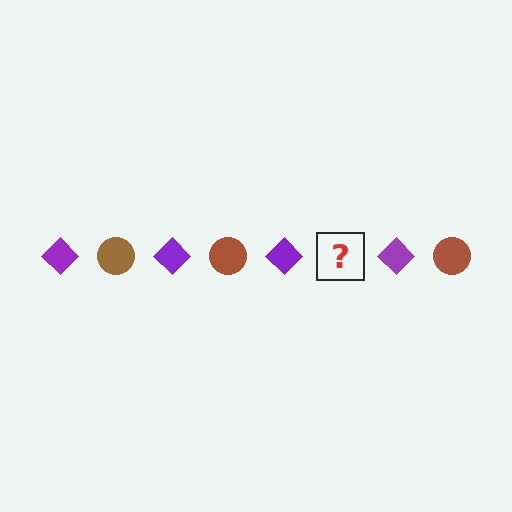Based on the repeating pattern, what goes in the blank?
The blank should be a brown circle.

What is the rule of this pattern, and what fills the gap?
The rule is that the pattern alternates between purple diamond and brown circle. The gap should be filled with a brown circle.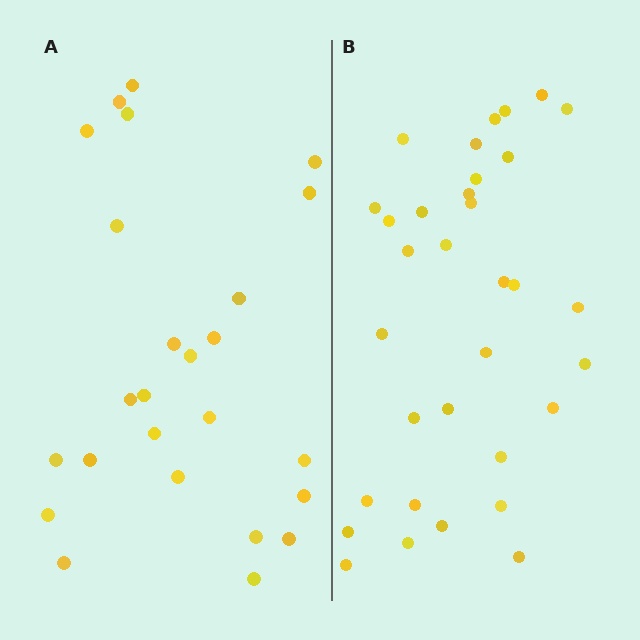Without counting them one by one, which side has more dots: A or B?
Region B (the right region) has more dots.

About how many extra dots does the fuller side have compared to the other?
Region B has roughly 8 or so more dots than region A.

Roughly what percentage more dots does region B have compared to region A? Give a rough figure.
About 30% more.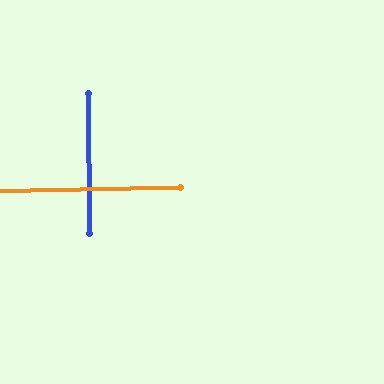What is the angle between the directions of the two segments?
Approximately 89 degrees.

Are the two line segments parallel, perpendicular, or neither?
Perpendicular — they meet at approximately 89°.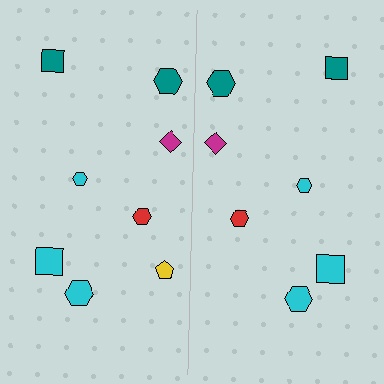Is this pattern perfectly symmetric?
No, the pattern is not perfectly symmetric. A yellow pentagon is missing from the right side.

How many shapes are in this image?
There are 15 shapes in this image.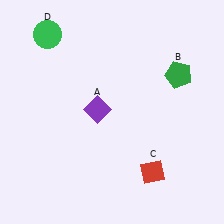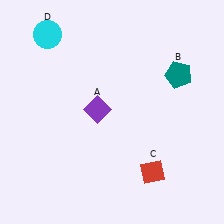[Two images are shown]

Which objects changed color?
B changed from green to teal. D changed from green to cyan.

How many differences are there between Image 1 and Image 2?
There are 2 differences between the two images.